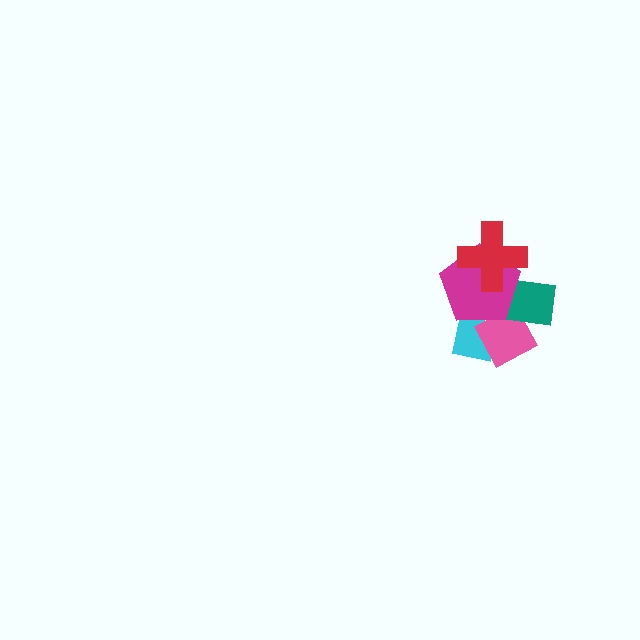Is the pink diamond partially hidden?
Yes, it is partially covered by another shape.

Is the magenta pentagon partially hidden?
Yes, it is partially covered by another shape.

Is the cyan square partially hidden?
Yes, it is partially covered by another shape.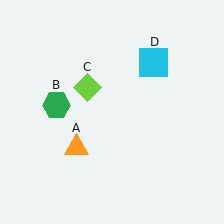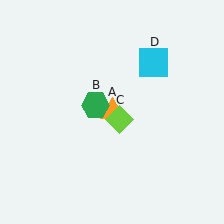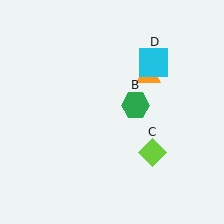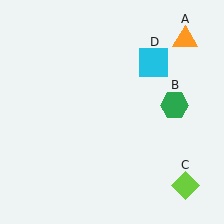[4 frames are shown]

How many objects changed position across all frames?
3 objects changed position: orange triangle (object A), green hexagon (object B), lime diamond (object C).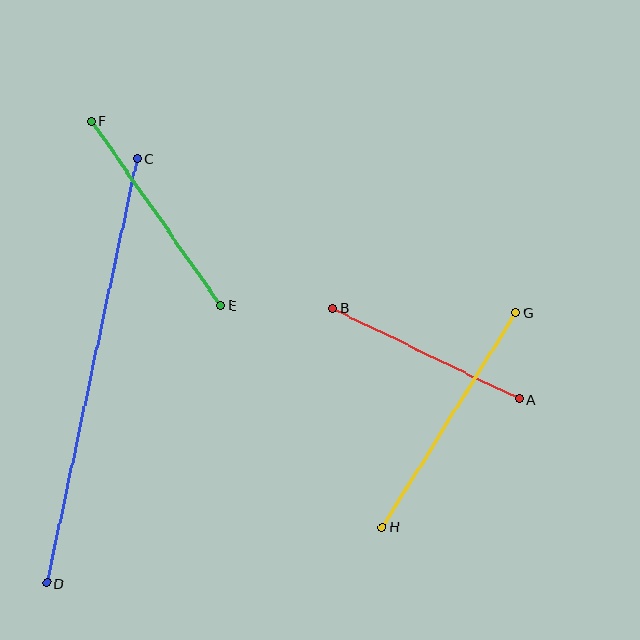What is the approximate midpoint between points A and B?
The midpoint is at approximately (426, 354) pixels.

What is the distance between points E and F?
The distance is approximately 225 pixels.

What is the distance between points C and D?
The distance is approximately 434 pixels.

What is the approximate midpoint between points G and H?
The midpoint is at approximately (449, 420) pixels.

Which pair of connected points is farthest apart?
Points C and D are farthest apart.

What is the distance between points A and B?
The distance is approximately 207 pixels.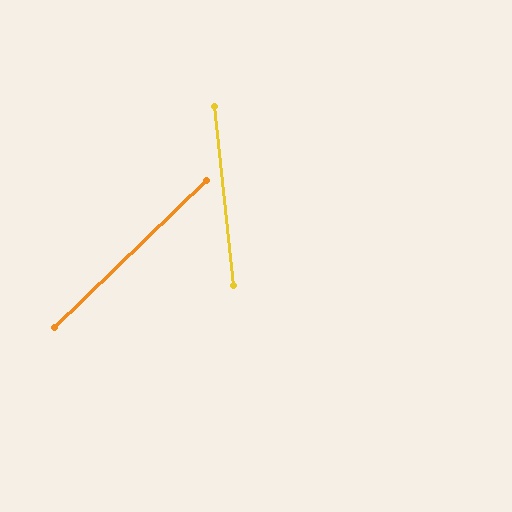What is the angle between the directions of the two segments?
Approximately 52 degrees.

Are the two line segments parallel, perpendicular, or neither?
Neither parallel nor perpendicular — they differ by about 52°.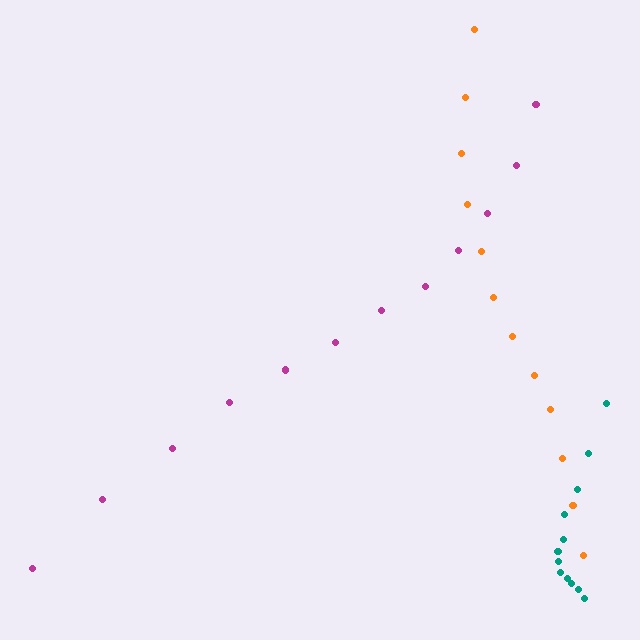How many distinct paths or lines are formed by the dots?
There are 3 distinct paths.